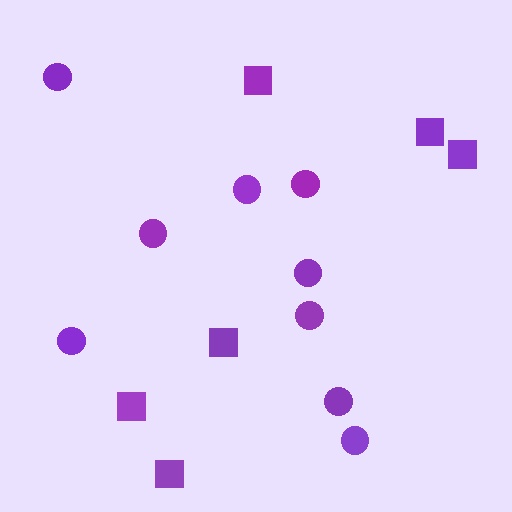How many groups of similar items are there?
There are 2 groups: one group of squares (6) and one group of circles (9).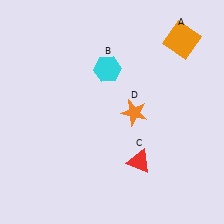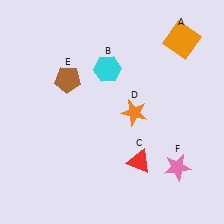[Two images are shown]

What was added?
A brown pentagon (E), a pink star (F) were added in Image 2.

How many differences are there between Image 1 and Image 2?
There are 2 differences between the two images.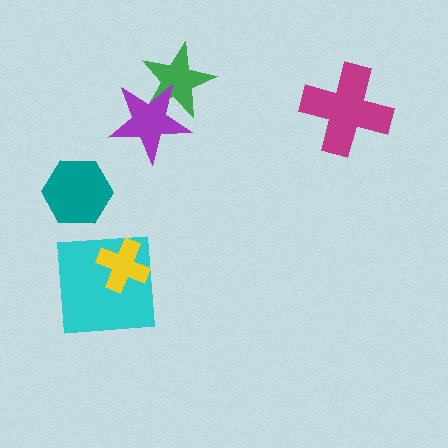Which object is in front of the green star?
The purple star is in front of the green star.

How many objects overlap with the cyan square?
1 object overlaps with the cyan square.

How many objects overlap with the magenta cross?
0 objects overlap with the magenta cross.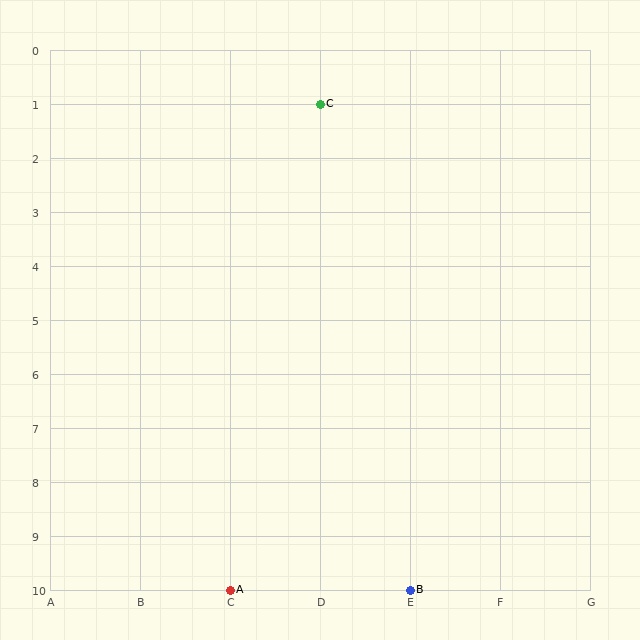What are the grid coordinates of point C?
Point C is at grid coordinates (D, 1).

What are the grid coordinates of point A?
Point A is at grid coordinates (C, 10).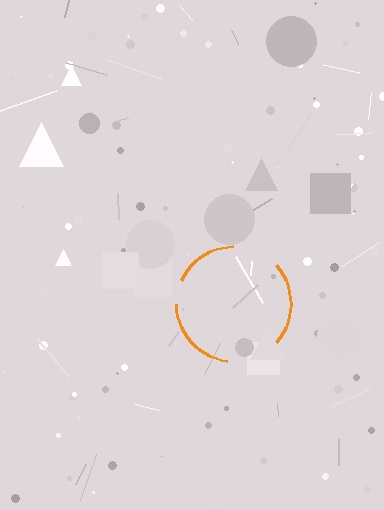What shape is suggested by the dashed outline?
The dashed outline suggests a circle.